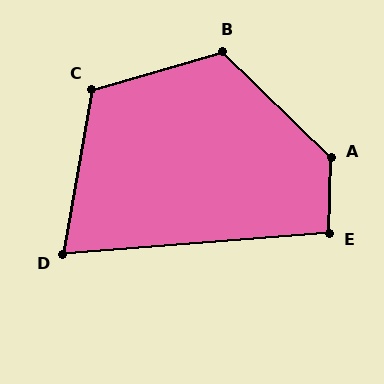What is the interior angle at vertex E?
Approximately 96 degrees (obtuse).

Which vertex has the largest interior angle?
A, at approximately 133 degrees.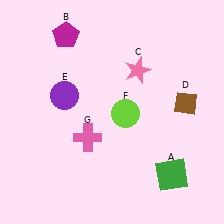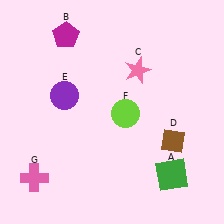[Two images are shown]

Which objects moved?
The objects that moved are: the brown diamond (D), the pink cross (G).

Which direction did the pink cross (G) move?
The pink cross (G) moved left.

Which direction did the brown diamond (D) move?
The brown diamond (D) moved down.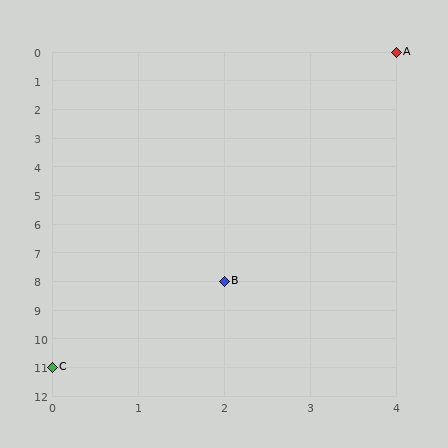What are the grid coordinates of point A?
Point A is at grid coordinates (4, 0).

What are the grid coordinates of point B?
Point B is at grid coordinates (2, 8).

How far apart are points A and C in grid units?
Points A and C are 4 columns and 11 rows apart (about 11.7 grid units diagonally).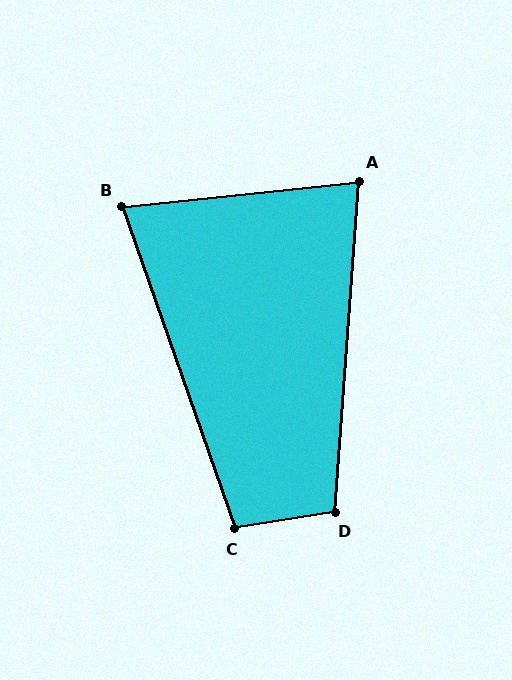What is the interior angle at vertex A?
Approximately 80 degrees (acute).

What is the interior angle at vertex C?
Approximately 100 degrees (obtuse).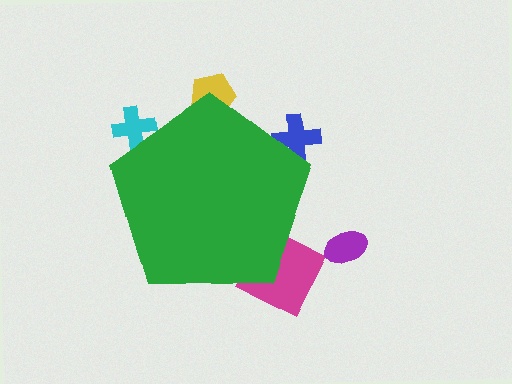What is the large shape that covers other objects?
A green pentagon.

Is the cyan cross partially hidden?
Yes, the cyan cross is partially hidden behind the green pentagon.